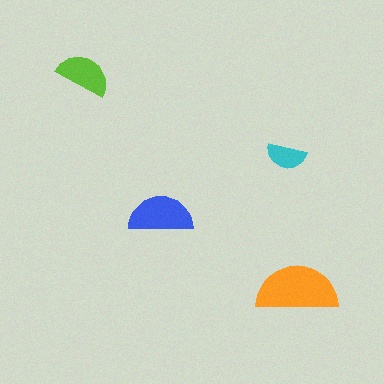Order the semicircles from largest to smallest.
the orange one, the blue one, the lime one, the cyan one.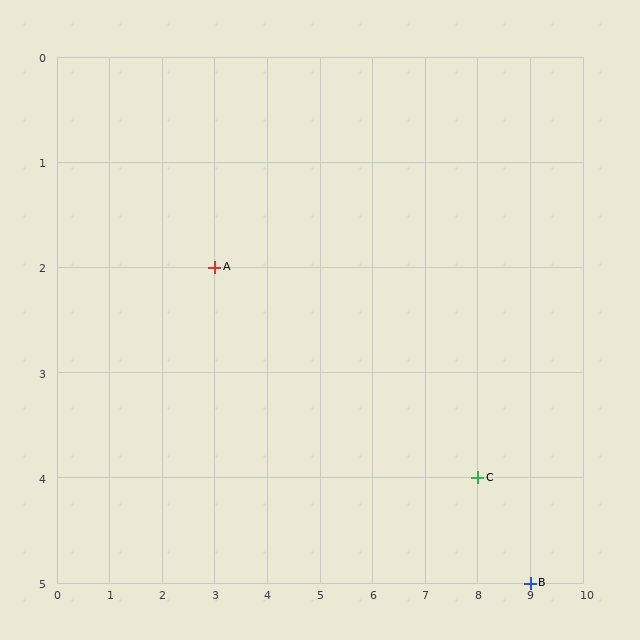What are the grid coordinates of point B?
Point B is at grid coordinates (9, 5).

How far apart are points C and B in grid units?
Points C and B are 1 column and 1 row apart (about 1.4 grid units diagonally).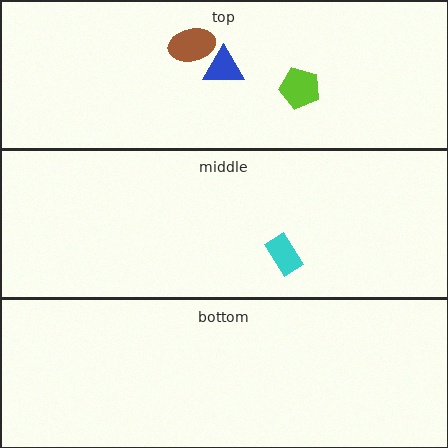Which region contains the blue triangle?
The top region.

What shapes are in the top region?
The blue triangle, the brown ellipse, the lime pentagon.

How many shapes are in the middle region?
1.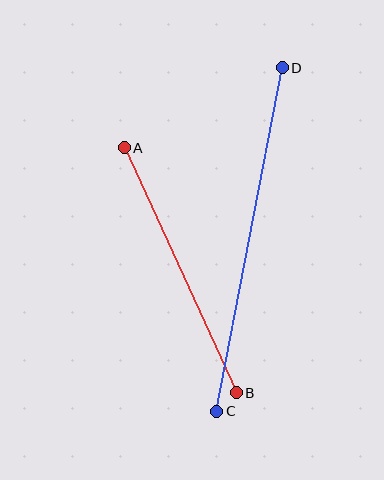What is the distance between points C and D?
The distance is approximately 350 pixels.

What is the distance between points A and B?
The distance is approximately 269 pixels.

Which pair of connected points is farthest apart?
Points C and D are farthest apart.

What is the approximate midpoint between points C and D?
The midpoint is at approximately (250, 240) pixels.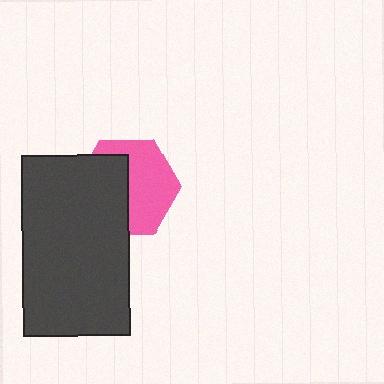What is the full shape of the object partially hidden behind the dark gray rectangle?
The partially hidden object is a pink hexagon.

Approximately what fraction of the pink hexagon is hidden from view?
Roughly 46% of the pink hexagon is hidden behind the dark gray rectangle.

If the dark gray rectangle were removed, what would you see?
You would see the complete pink hexagon.